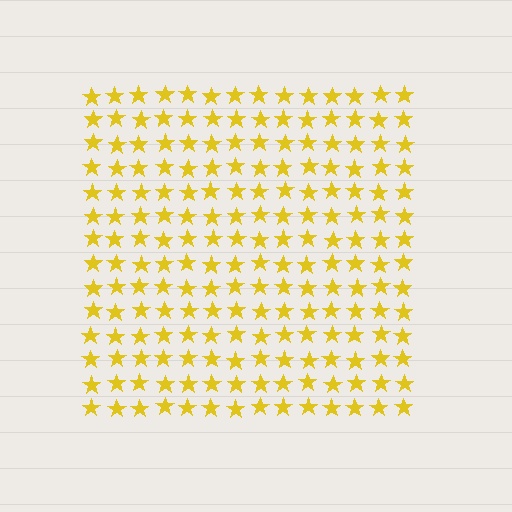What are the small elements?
The small elements are stars.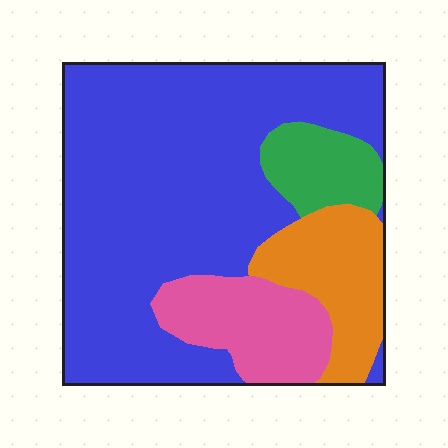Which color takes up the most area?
Blue, at roughly 65%.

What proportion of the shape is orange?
Orange covers about 15% of the shape.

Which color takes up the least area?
Green, at roughly 10%.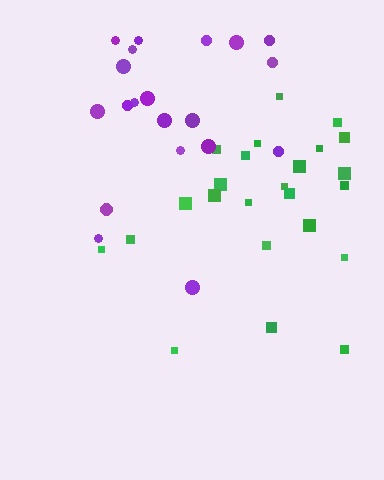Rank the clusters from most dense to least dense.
purple, green.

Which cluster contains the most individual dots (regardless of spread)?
Green (24).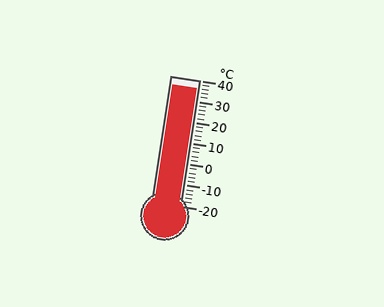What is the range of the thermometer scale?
The thermometer scale ranges from -20°C to 40°C.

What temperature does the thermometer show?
The thermometer shows approximately 36°C.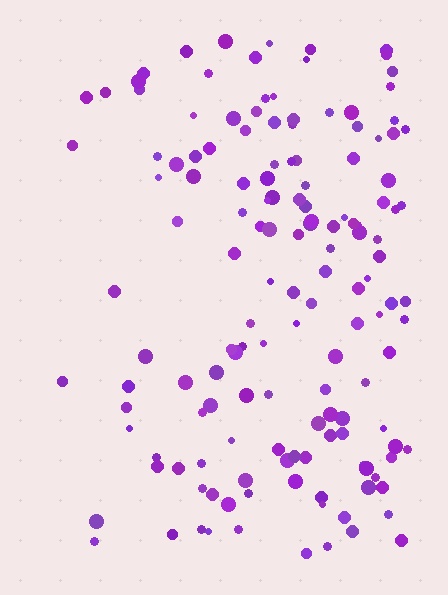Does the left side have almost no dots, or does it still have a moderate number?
Still a moderate number, just noticeably fewer than the right.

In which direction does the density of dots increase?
From left to right, with the right side densest.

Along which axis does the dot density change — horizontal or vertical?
Horizontal.